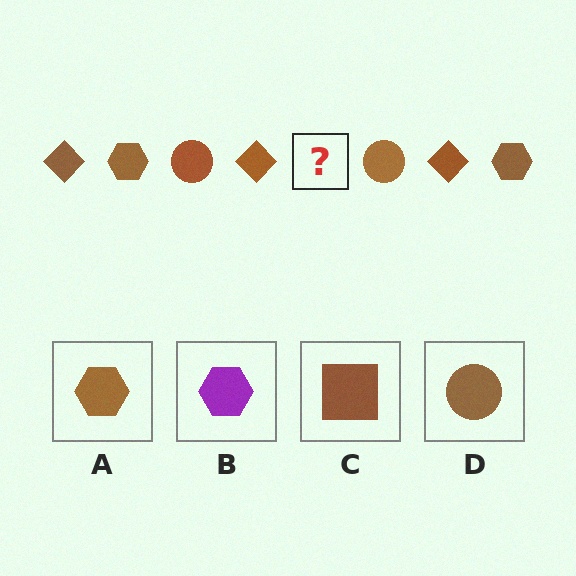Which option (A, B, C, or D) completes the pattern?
A.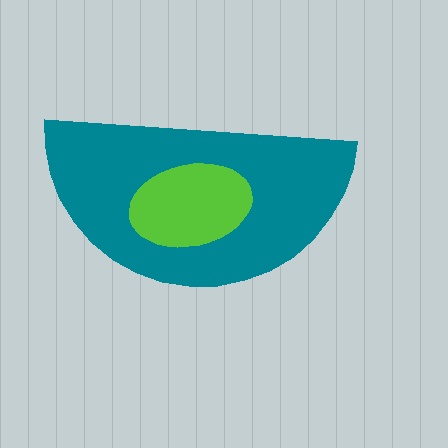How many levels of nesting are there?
2.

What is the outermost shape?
The teal semicircle.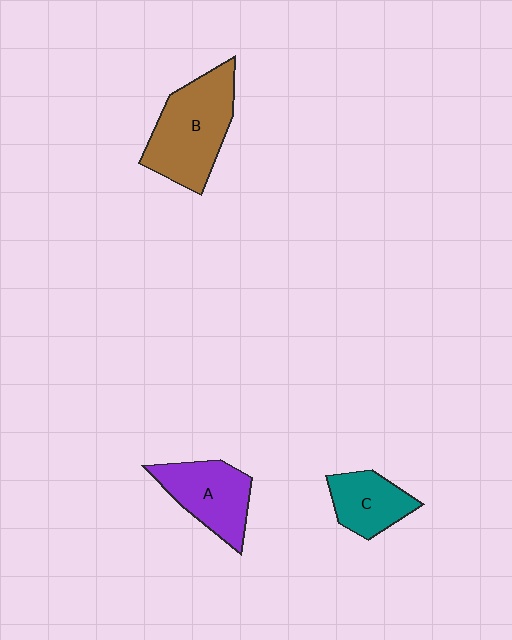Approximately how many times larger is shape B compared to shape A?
Approximately 1.4 times.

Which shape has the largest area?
Shape B (brown).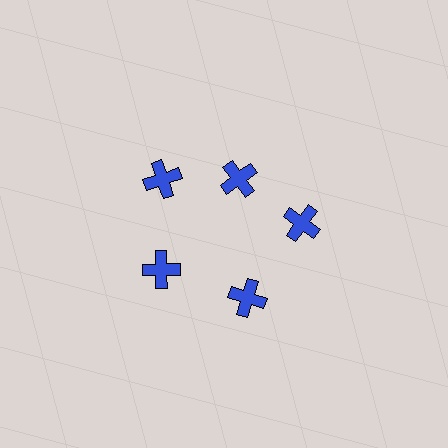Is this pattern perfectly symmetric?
No. The 5 blue crosses are arranged in a ring, but one element near the 1 o'clock position is pulled inward toward the center, breaking the 5-fold rotational symmetry.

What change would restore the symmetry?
The symmetry would be restored by moving it outward, back onto the ring so that all 5 crosses sit at equal angles and equal distance from the center.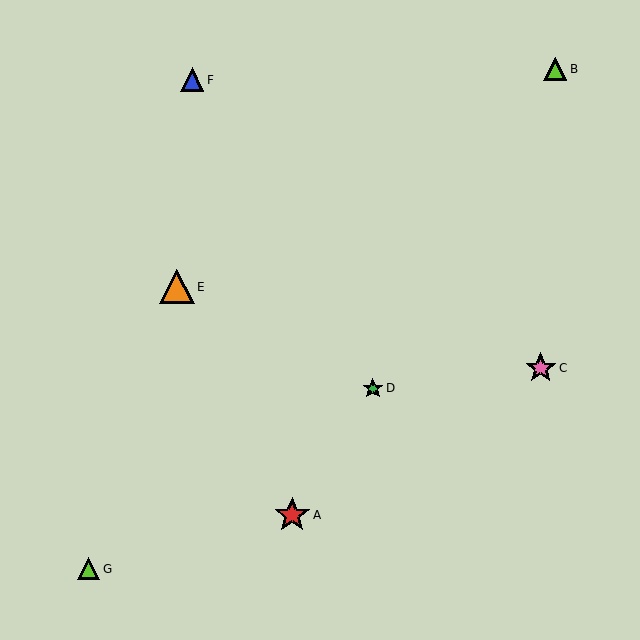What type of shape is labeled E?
Shape E is an orange triangle.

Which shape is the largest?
The red star (labeled A) is the largest.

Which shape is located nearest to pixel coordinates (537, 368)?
The pink star (labeled C) at (541, 368) is nearest to that location.